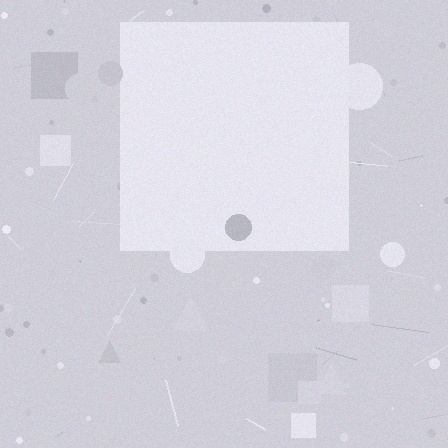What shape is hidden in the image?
A square is hidden in the image.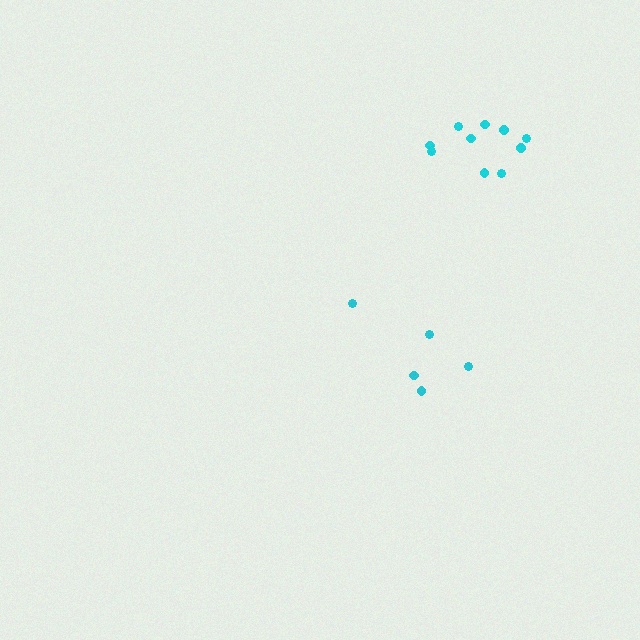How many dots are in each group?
Group 1: 10 dots, Group 2: 5 dots (15 total).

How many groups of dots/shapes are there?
There are 2 groups.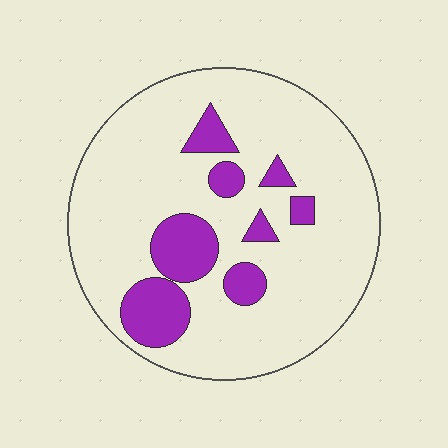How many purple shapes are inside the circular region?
8.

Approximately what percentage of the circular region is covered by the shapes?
Approximately 20%.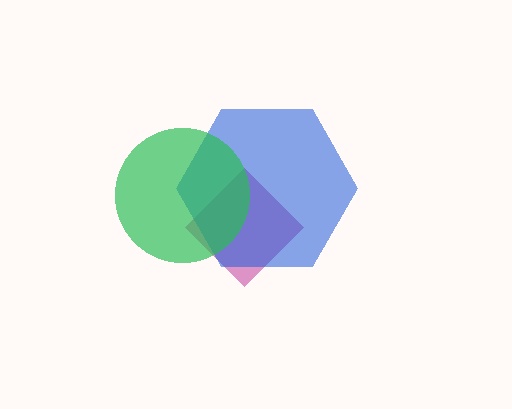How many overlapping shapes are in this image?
There are 3 overlapping shapes in the image.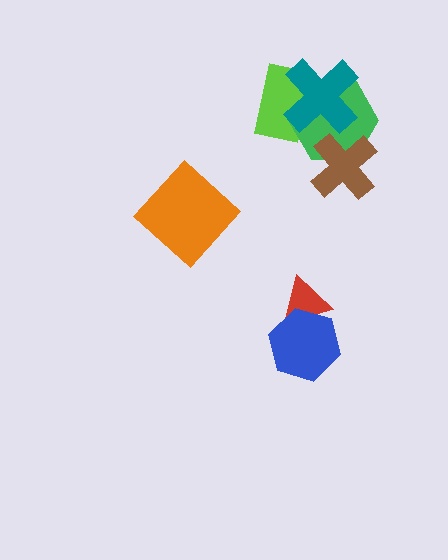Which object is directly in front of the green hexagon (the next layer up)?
The teal cross is directly in front of the green hexagon.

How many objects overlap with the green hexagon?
3 objects overlap with the green hexagon.